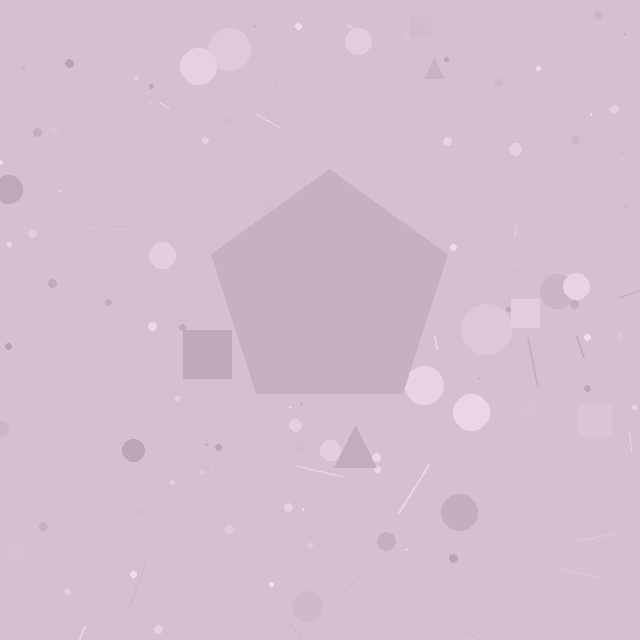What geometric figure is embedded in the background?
A pentagon is embedded in the background.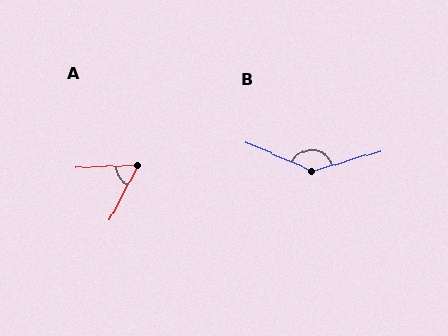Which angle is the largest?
B, at approximately 140 degrees.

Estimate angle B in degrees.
Approximately 140 degrees.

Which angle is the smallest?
A, at approximately 60 degrees.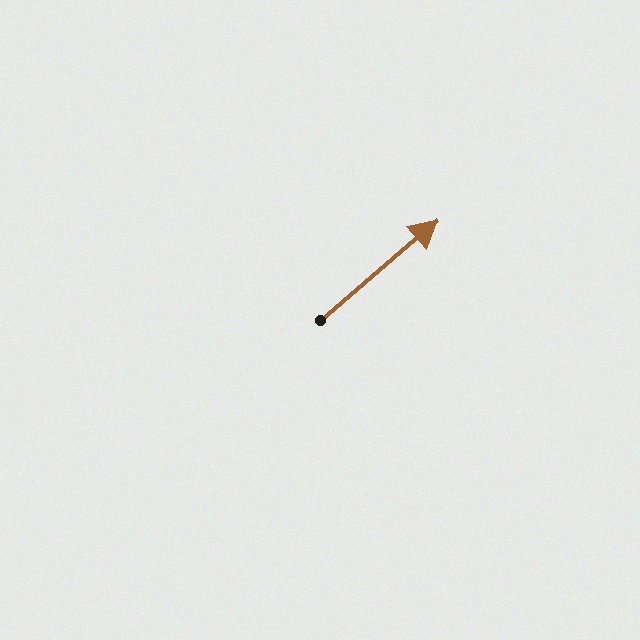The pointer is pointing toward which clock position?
Roughly 2 o'clock.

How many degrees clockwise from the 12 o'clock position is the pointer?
Approximately 50 degrees.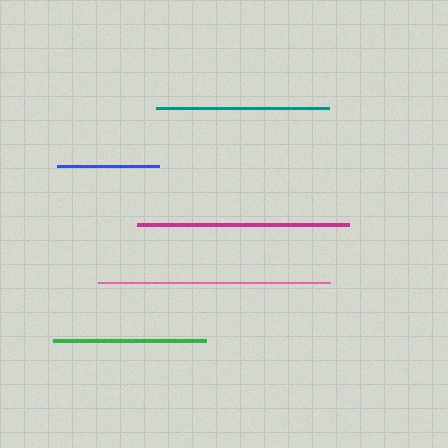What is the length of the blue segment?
The blue segment is approximately 102 pixels long.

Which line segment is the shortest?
The blue line is the shortest at approximately 102 pixels.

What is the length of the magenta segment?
The magenta segment is approximately 211 pixels long.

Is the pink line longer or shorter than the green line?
The pink line is longer than the green line.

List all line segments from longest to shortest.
From longest to shortest: pink, magenta, teal, green, blue.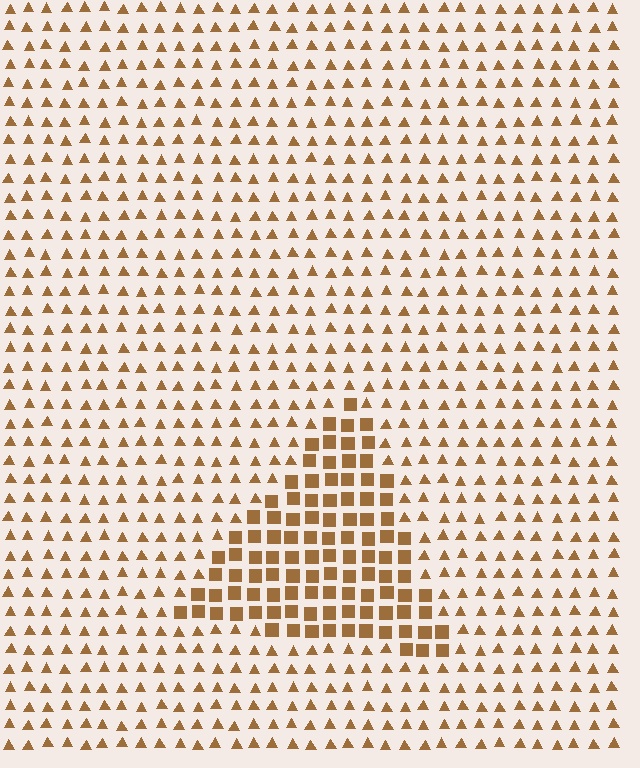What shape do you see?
I see a triangle.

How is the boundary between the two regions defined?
The boundary is defined by a change in element shape: squares inside vs. triangles outside. All elements share the same color and spacing.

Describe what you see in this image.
The image is filled with small brown elements arranged in a uniform grid. A triangle-shaped region contains squares, while the surrounding area contains triangles. The boundary is defined purely by the change in element shape.